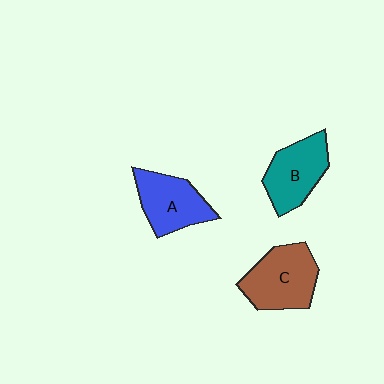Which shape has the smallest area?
Shape A (blue).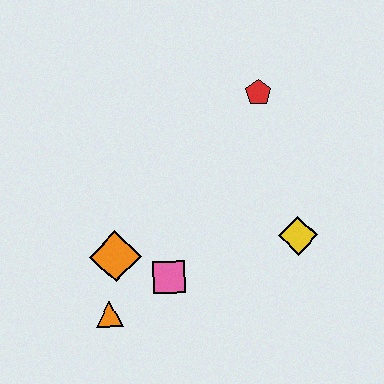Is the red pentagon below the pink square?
No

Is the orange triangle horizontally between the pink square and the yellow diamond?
No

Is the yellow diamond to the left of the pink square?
No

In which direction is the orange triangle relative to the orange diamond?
The orange triangle is below the orange diamond.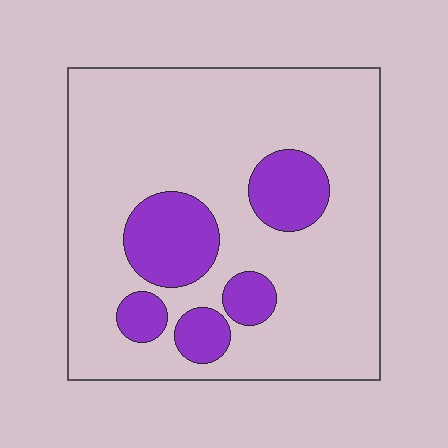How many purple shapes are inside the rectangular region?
5.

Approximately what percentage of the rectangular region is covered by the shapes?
Approximately 20%.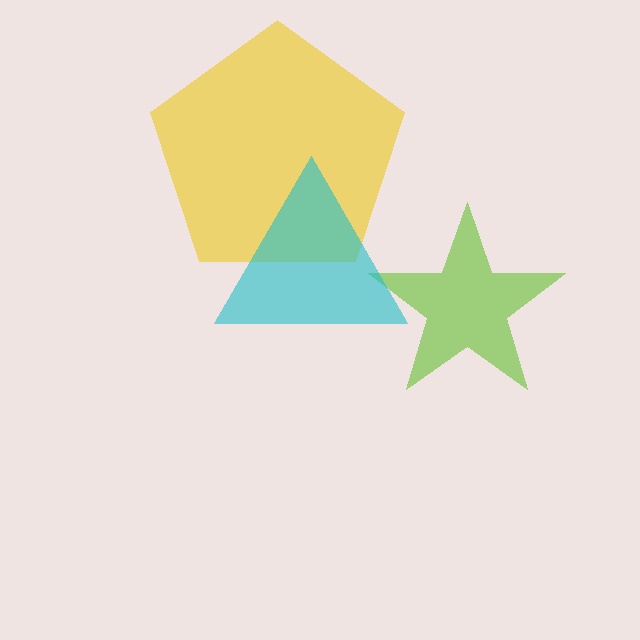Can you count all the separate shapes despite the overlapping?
Yes, there are 3 separate shapes.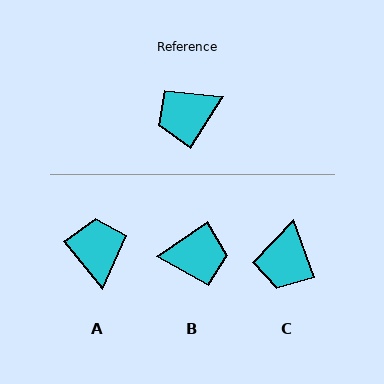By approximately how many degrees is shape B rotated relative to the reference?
Approximately 156 degrees counter-clockwise.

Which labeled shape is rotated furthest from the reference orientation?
B, about 156 degrees away.